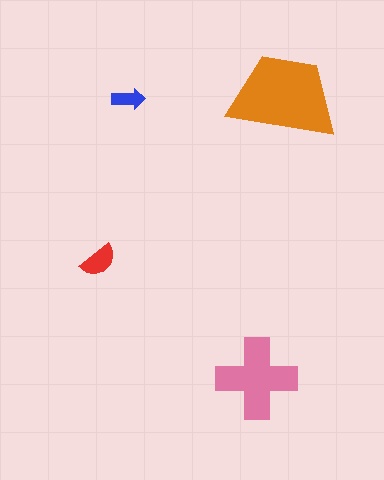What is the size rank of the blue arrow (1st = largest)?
4th.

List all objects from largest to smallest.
The orange trapezoid, the pink cross, the red semicircle, the blue arrow.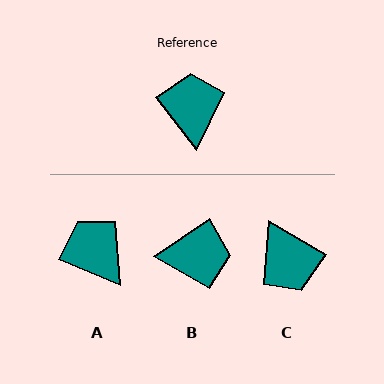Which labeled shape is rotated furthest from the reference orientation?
C, about 158 degrees away.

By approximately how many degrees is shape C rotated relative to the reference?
Approximately 158 degrees clockwise.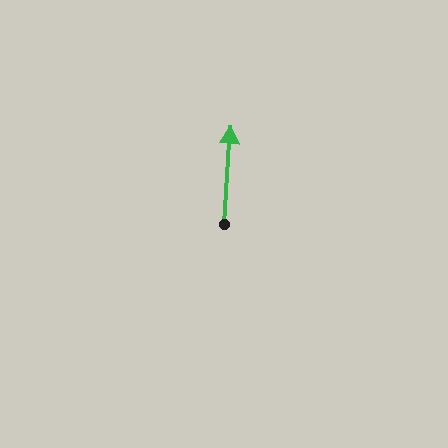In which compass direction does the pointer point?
North.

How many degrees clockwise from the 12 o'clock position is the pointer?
Approximately 4 degrees.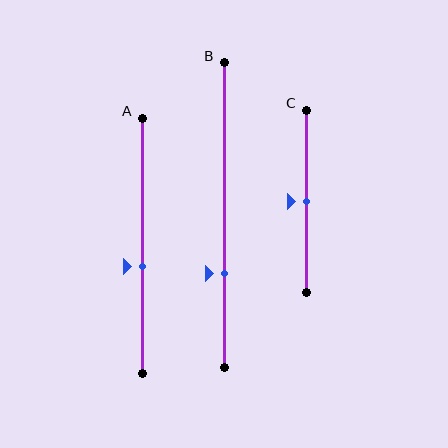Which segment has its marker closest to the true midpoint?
Segment C has its marker closest to the true midpoint.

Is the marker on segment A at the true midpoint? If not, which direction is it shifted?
No, the marker on segment A is shifted downward by about 8% of the segment length.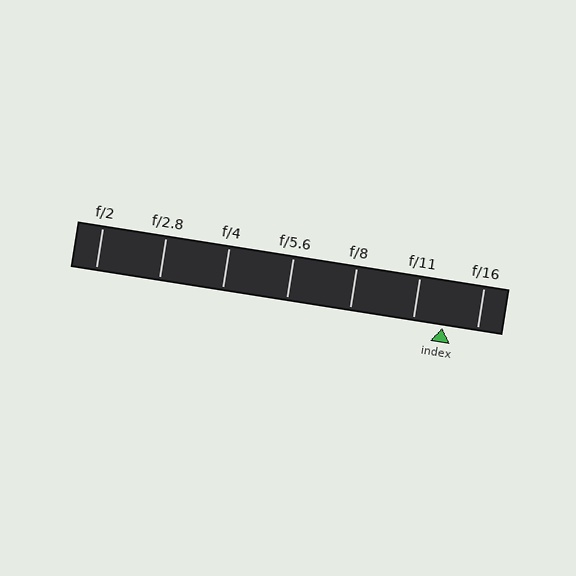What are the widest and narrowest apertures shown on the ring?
The widest aperture shown is f/2 and the narrowest is f/16.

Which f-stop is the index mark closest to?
The index mark is closest to f/11.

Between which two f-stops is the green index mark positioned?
The index mark is between f/11 and f/16.